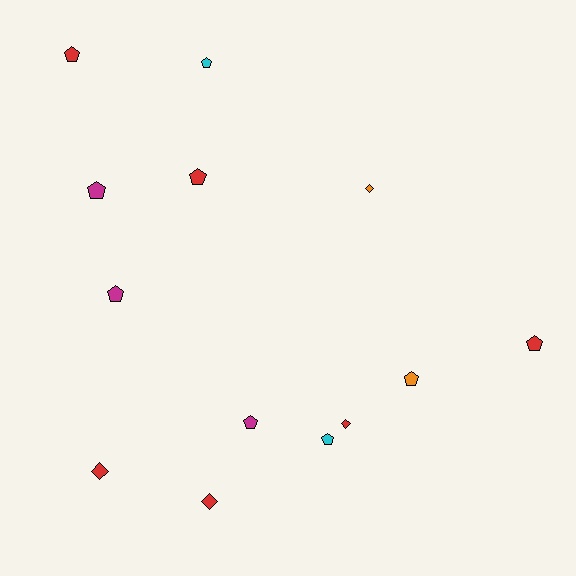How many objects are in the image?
There are 13 objects.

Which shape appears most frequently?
Pentagon, with 9 objects.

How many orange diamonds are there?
There is 1 orange diamond.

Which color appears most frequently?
Red, with 6 objects.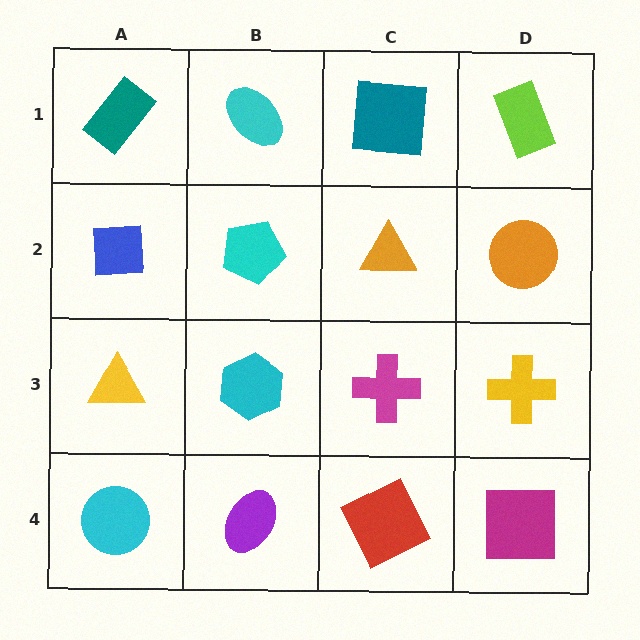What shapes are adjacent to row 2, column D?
A lime rectangle (row 1, column D), a yellow cross (row 3, column D), an orange triangle (row 2, column C).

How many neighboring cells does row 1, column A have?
2.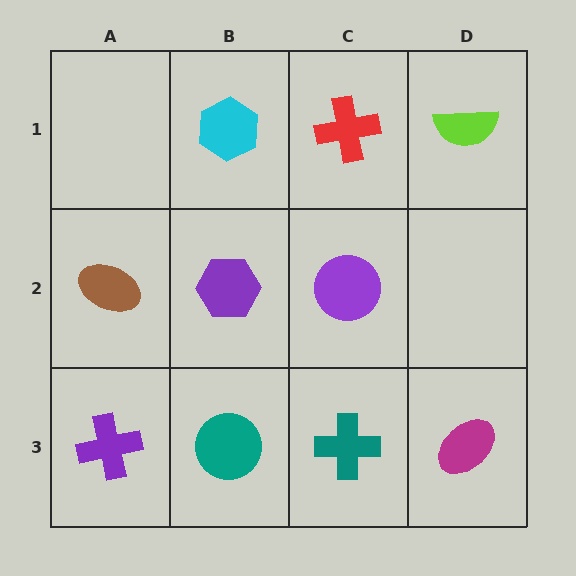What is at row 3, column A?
A purple cross.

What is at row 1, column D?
A lime semicircle.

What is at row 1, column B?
A cyan hexagon.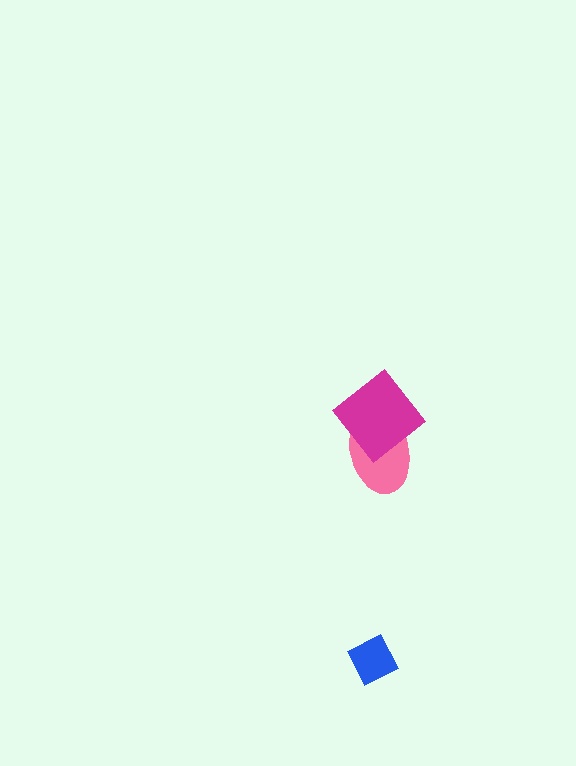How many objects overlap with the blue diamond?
0 objects overlap with the blue diamond.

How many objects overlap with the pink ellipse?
1 object overlaps with the pink ellipse.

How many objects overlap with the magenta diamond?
1 object overlaps with the magenta diamond.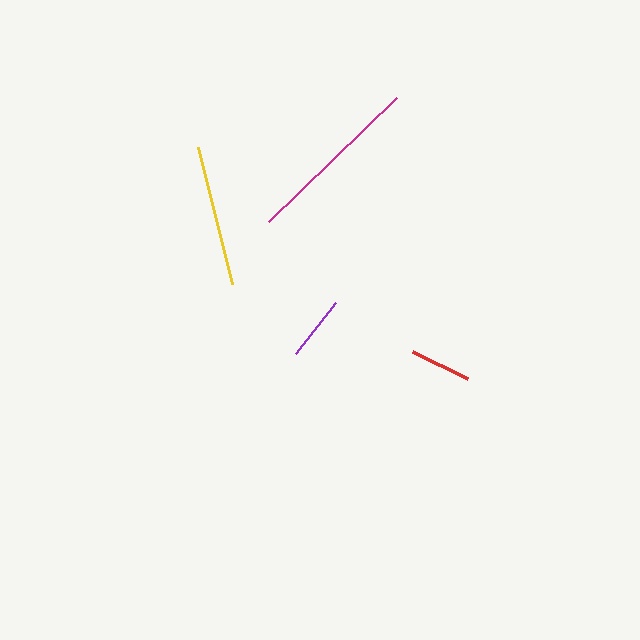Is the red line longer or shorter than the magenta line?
The magenta line is longer than the red line.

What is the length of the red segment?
The red segment is approximately 61 pixels long.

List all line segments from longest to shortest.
From longest to shortest: magenta, yellow, purple, red.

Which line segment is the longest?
The magenta line is the longest at approximately 178 pixels.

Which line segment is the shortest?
The red line is the shortest at approximately 61 pixels.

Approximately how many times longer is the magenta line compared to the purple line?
The magenta line is approximately 2.7 times the length of the purple line.